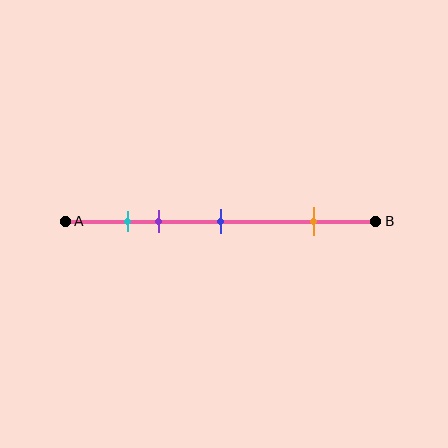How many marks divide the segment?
There are 4 marks dividing the segment.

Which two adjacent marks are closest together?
The cyan and purple marks are the closest adjacent pair.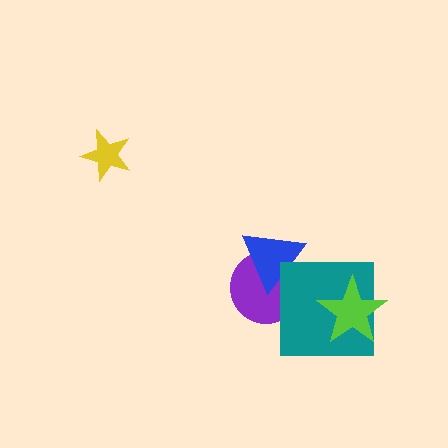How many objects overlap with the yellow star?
0 objects overlap with the yellow star.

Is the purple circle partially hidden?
Yes, it is partially covered by another shape.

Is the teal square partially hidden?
Yes, it is partially covered by another shape.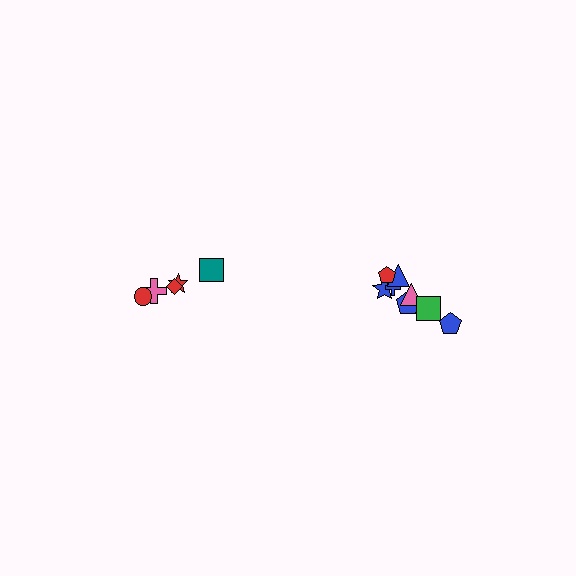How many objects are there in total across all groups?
There are 13 objects.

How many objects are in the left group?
There are 5 objects.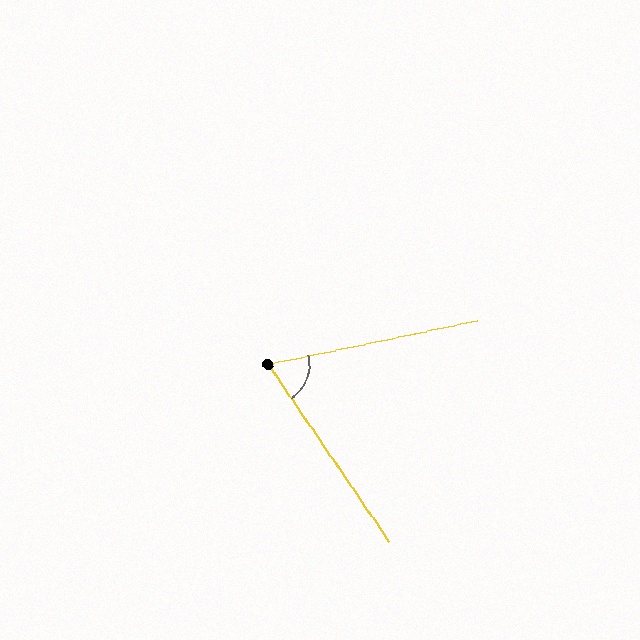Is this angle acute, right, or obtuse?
It is acute.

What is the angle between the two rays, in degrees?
Approximately 68 degrees.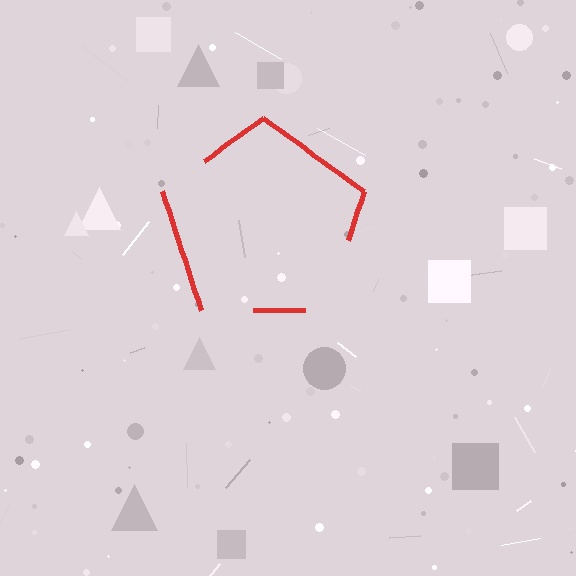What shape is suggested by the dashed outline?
The dashed outline suggests a pentagon.